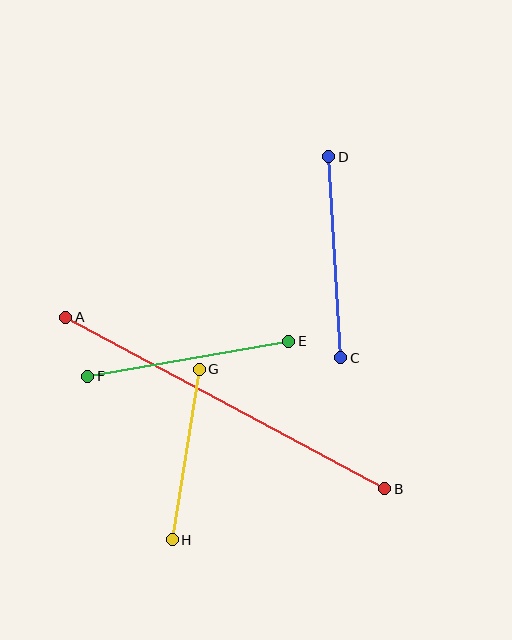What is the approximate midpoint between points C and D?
The midpoint is at approximately (335, 257) pixels.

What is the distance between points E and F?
The distance is approximately 204 pixels.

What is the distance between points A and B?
The distance is approximately 362 pixels.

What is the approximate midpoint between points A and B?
The midpoint is at approximately (225, 403) pixels.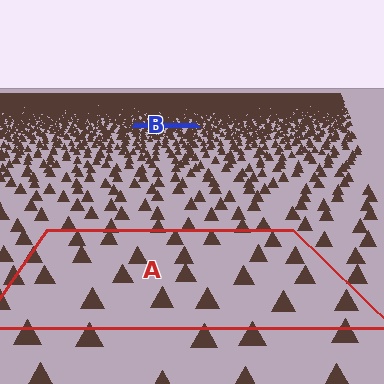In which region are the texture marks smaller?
The texture marks are smaller in region B, because it is farther away.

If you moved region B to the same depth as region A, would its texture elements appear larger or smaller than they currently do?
They would appear larger. At a closer depth, the same texture elements are projected at a bigger on-screen size.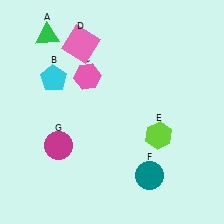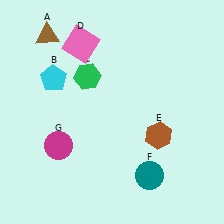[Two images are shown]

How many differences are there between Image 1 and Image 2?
There are 3 differences between the two images.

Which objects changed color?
A changed from green to brown. C changed from pink to green. E changed from lime to brown.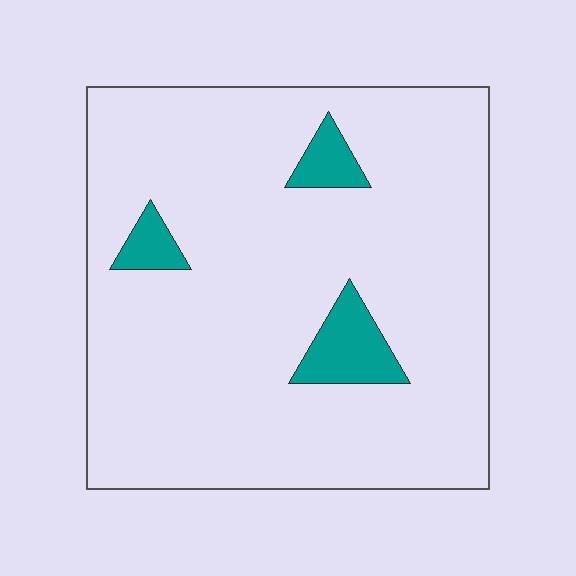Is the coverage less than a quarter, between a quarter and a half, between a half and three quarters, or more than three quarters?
Less than a quarter.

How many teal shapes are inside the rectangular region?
3.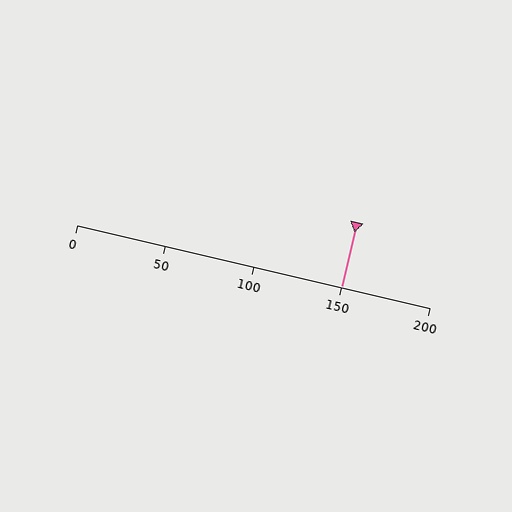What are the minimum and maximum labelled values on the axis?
The axis runs from 0 to 200.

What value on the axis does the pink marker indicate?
The marker indicates approximately 150.